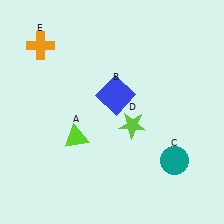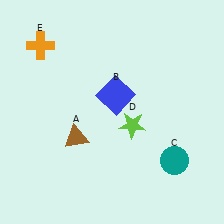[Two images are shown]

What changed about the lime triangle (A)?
In Image 1, A is lime. In Image 2, it changed to brown.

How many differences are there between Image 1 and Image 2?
There is 1 difference between the two images.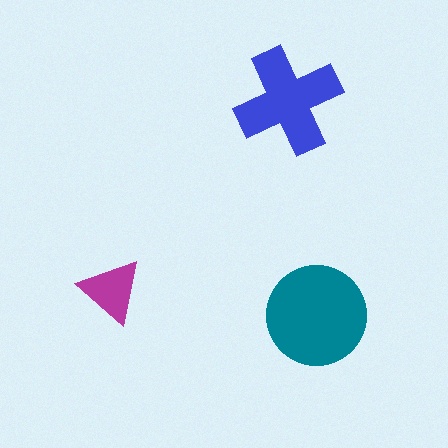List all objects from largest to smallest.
The teal circle, the blue cross, the magenta triangle.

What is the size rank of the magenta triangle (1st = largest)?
3rd.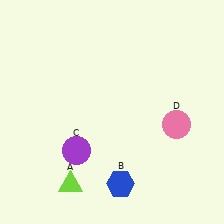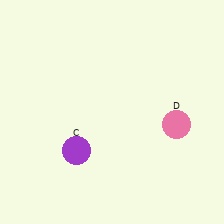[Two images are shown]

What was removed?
The blue hexagon (B), the lime triangle (A) were removed in Image 2.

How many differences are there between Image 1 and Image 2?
There are 2 differences between the two images.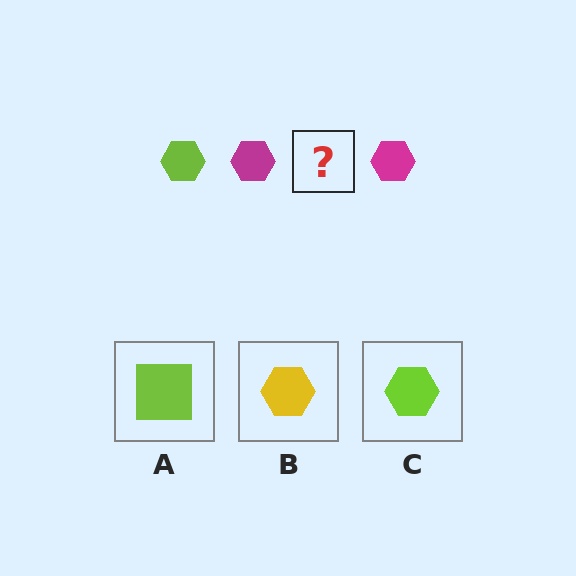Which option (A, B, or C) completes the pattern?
C.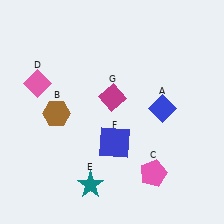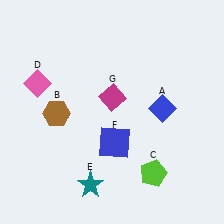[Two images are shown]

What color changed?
The pentagon (C) changed from pink in Image 1 to lime in Image 2.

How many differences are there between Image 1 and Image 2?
There is 1 difference between the two images.